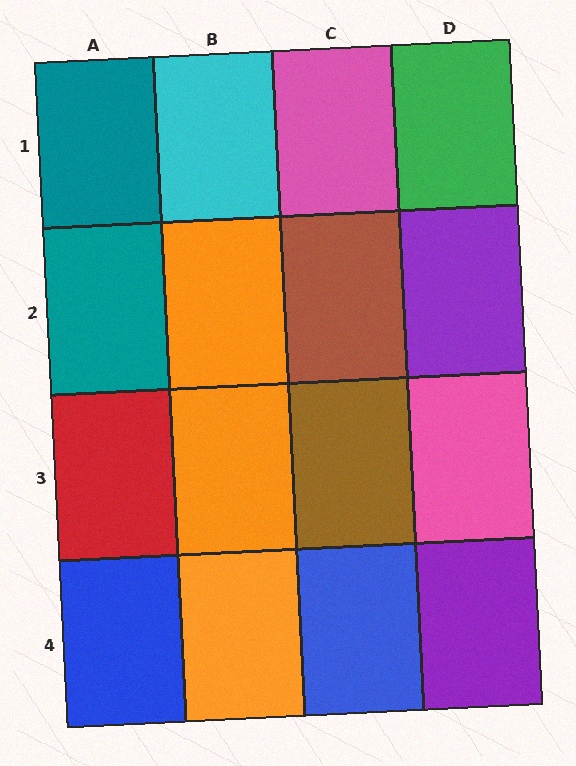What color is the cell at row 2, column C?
Brown.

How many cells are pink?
2 cells are pink.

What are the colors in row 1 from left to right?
Teal, cyan, pink, green.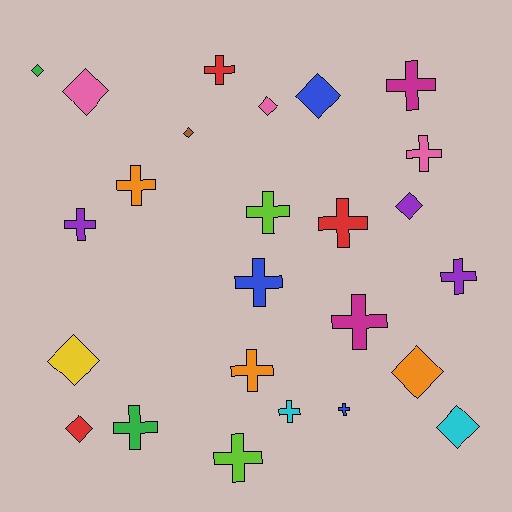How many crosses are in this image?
There are 15 crosses.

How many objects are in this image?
There are 25 objects.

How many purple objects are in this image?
There are 3 purple objects.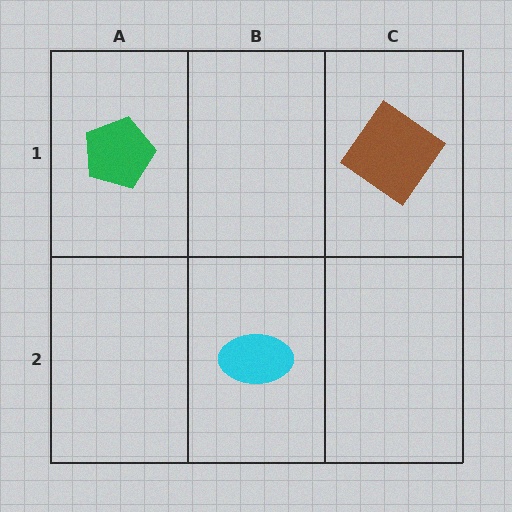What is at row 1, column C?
A brown diamond.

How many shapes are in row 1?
2 shapes.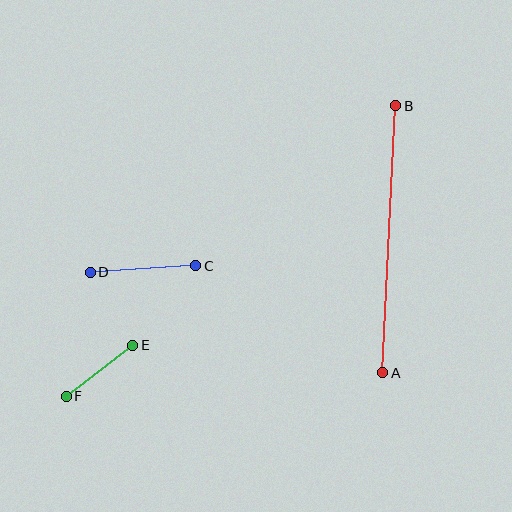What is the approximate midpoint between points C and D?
The midpoint is at approximately (143, 269) pixels.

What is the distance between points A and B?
The distance is approximately 267 pixels.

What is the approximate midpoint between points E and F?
The midpoint is at approximately (99, 371) pixels.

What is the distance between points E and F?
The distance is approximately 84 pixels.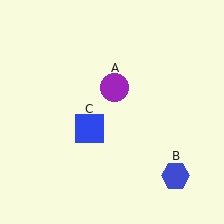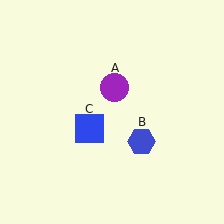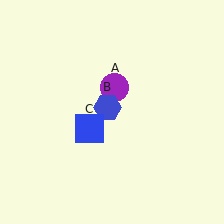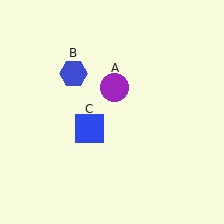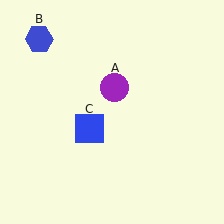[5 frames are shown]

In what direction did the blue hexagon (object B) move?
The blue hexagon (object B) moved up and to the left.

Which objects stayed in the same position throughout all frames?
Purple circle (object A) and blue square (object C) remained stationary.